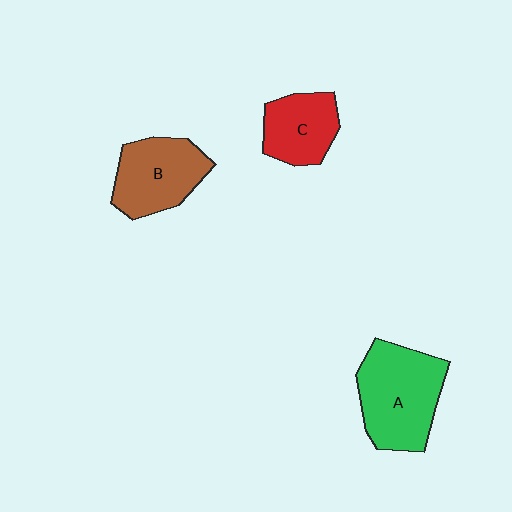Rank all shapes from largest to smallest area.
From largest to smallest: A (green), B (brown), C (red).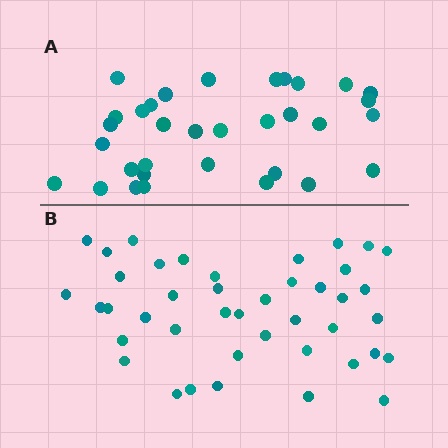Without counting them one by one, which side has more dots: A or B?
Region B (the bottom region) has more dots.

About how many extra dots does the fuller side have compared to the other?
Region B has roughly 8 or so more dots than region A.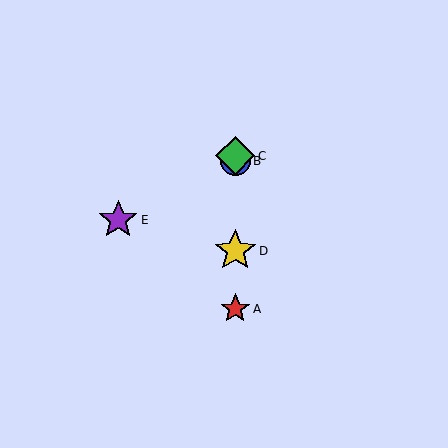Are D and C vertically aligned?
Yes, both are at x≈235.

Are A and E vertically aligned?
No, A is at x≈235 and E is at x≈118.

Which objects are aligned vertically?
Objects A, B, C, D are aligned vertically.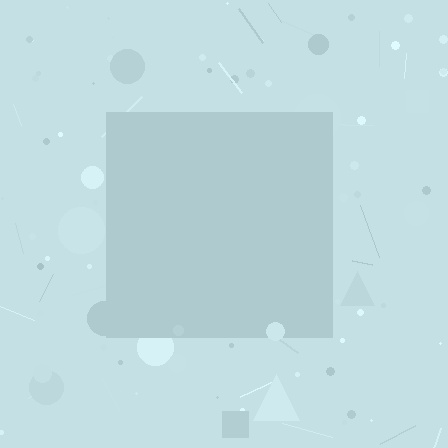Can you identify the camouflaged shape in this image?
The camouflaged shape is a square.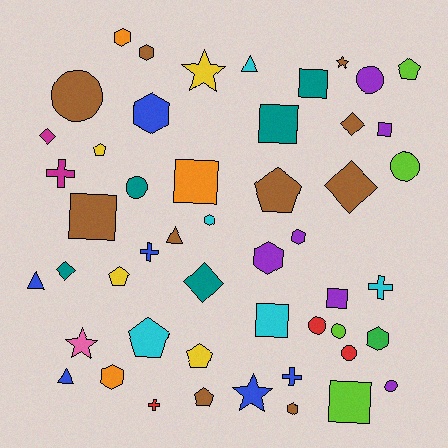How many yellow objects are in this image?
There are 4 yellow objects.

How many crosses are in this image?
There are 5 crosses.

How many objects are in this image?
There are 50 objects.